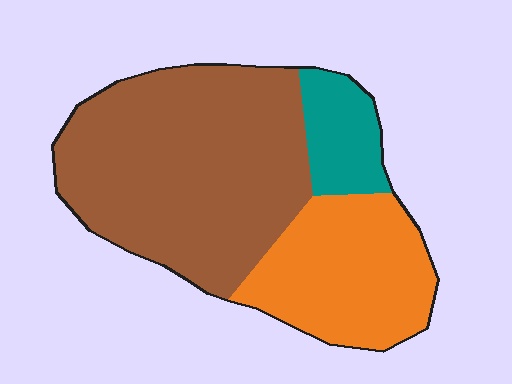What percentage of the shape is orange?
Orange covers about 30% of the shape.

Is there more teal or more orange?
Orange.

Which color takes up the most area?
Brown, at roughly 60%.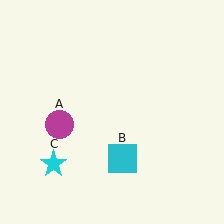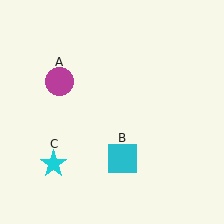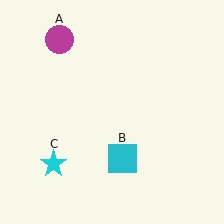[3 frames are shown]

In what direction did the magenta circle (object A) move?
The magenta circle (object A) moved up.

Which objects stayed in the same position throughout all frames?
Cyan square (object B) and cyan star (object C) remained stationary.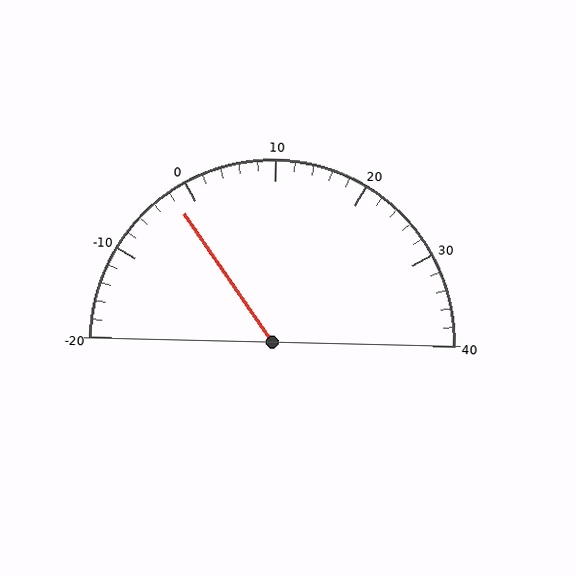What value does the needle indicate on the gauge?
The needle indicates approximately -2.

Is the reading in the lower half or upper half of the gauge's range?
The reading is in the lower half of the range (-20 to 40).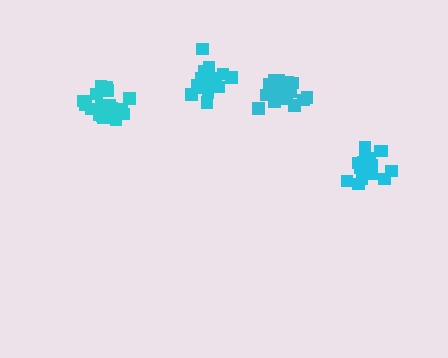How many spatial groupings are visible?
There are 4 spatial groupings.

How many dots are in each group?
Group 1: 18 dots, Group 2: 17 dots, Group 3: 18 dots, Group 4: 17 dots (70 total).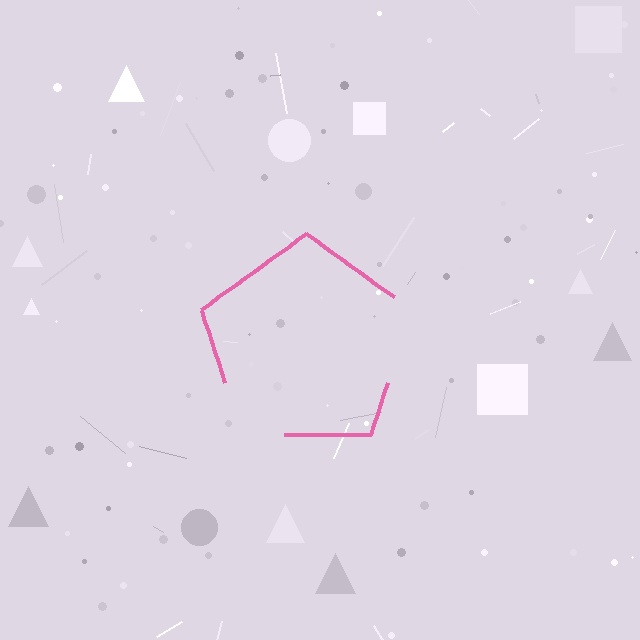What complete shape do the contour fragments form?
The contour fragments form a pentagon.